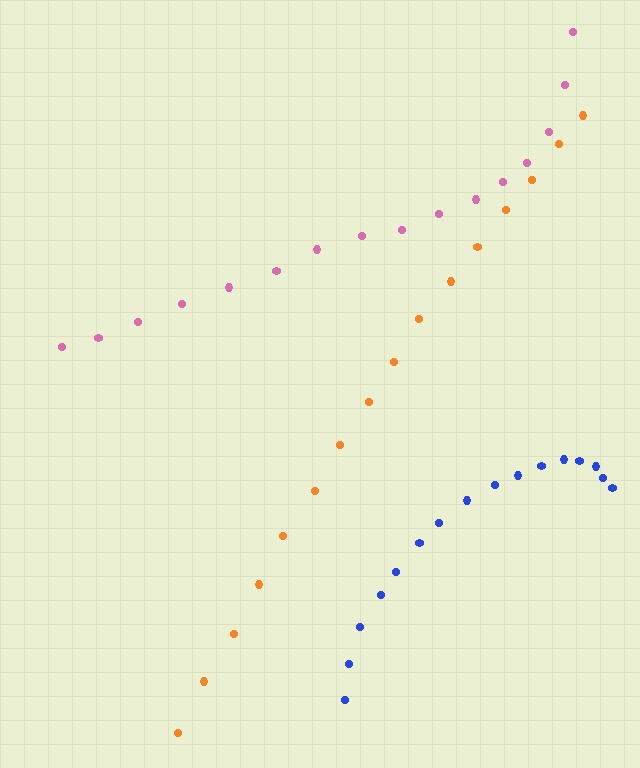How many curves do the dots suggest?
There are 3 distinct paths.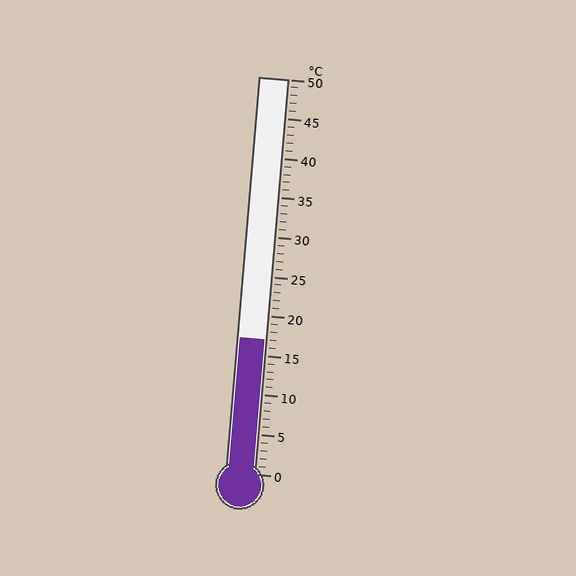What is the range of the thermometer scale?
The thermometer scale ranges from 0°C to 50°C.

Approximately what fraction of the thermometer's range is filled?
The thermometer is filled to approximately 35% of its range.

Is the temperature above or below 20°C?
The temperature is below 20°C.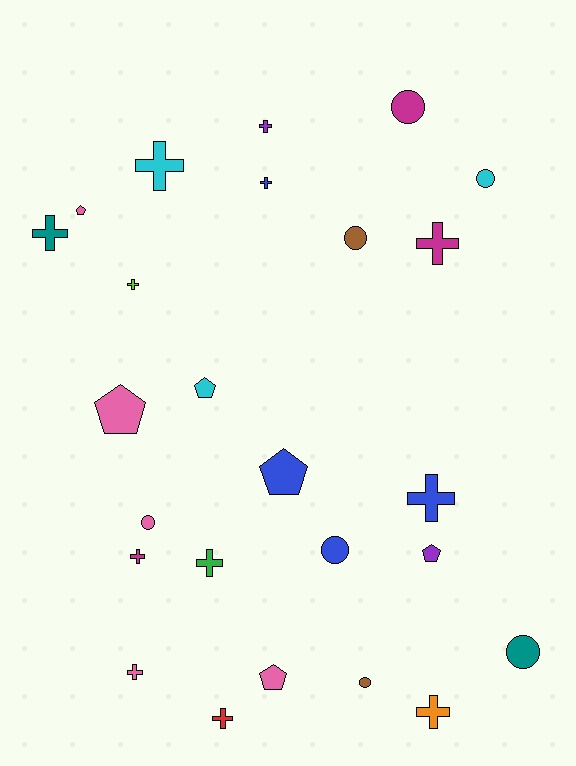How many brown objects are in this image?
There are 2 brown objects.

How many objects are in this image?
There are 25 objects.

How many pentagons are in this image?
There are 6 pentagons.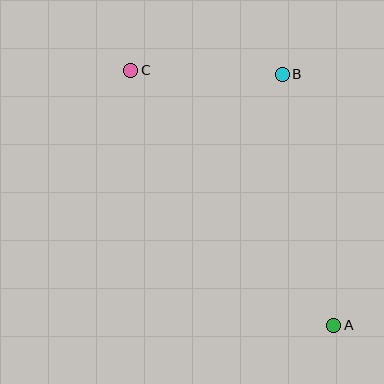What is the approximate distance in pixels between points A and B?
The distance between A and B is approximately 256 pixels.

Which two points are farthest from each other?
Points A and C are farthest from each other.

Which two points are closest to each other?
Points B and C are closest to each other.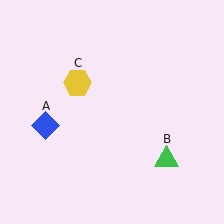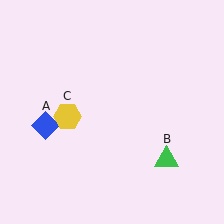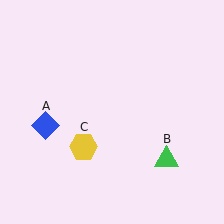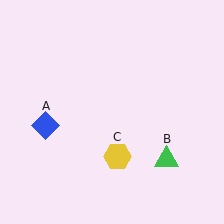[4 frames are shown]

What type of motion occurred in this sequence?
The yellow hexagon (object C) rotated counterclockwise around the center of the scene.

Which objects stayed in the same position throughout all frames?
Blue diamond (object A) and green triangle (object B) remained stationary.